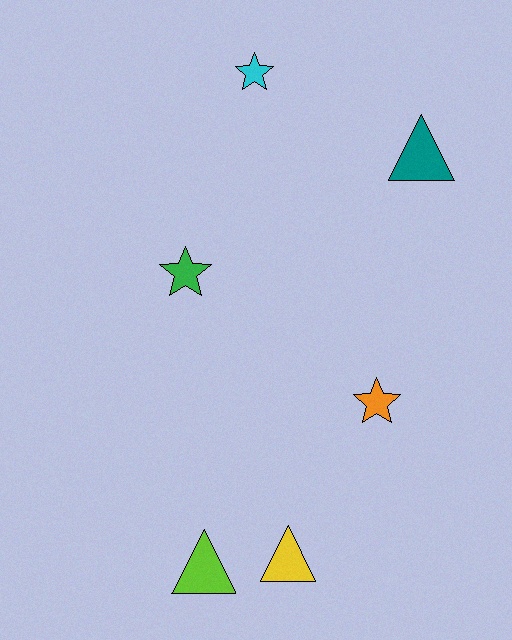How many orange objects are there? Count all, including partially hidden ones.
There is 1 orange object.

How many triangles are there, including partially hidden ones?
There are 3 triangles.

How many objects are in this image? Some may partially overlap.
There are 6 objects.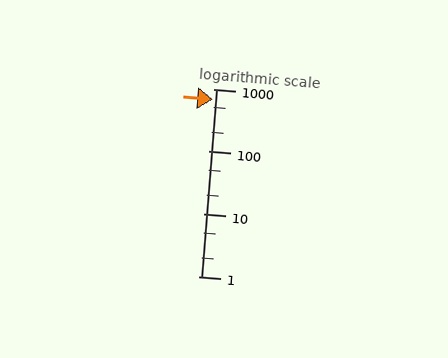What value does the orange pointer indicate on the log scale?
The pointer indicates approximately 690.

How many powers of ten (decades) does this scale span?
The scale spans 3 decades, from 1 to 1000.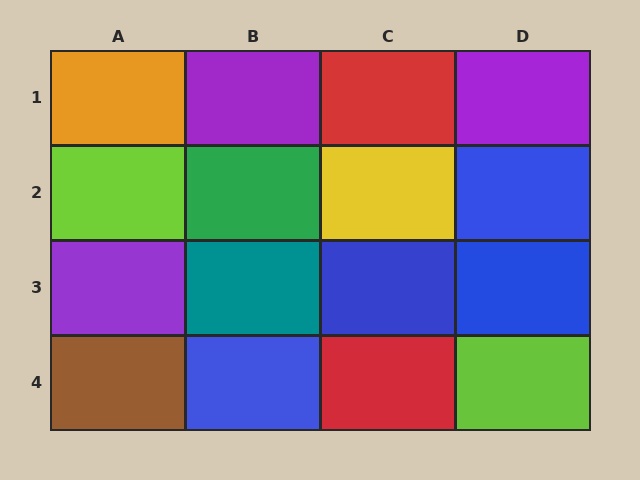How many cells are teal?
1 cell is teal.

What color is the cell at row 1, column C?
Red.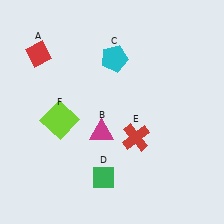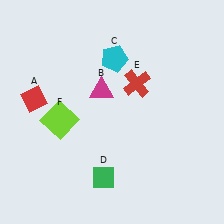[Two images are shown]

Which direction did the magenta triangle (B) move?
The magenta triangle (B) moved up.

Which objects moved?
The objects that moved are: the red diamond (A), the magenta triangle (B), the red cross (E).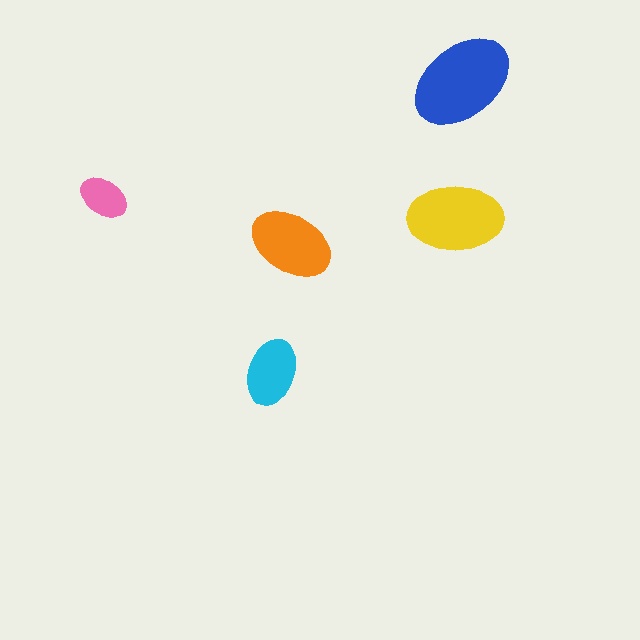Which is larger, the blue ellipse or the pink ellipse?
The blue one.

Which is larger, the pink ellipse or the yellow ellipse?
The yellow one.